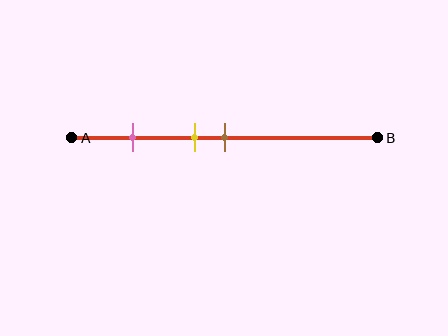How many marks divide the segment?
There are 3 marks dividing the segment.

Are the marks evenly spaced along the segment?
No, the marks are not evenly spaced.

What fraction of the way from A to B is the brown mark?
The brown mark is approximately 50% (0.5) of the way from A to B.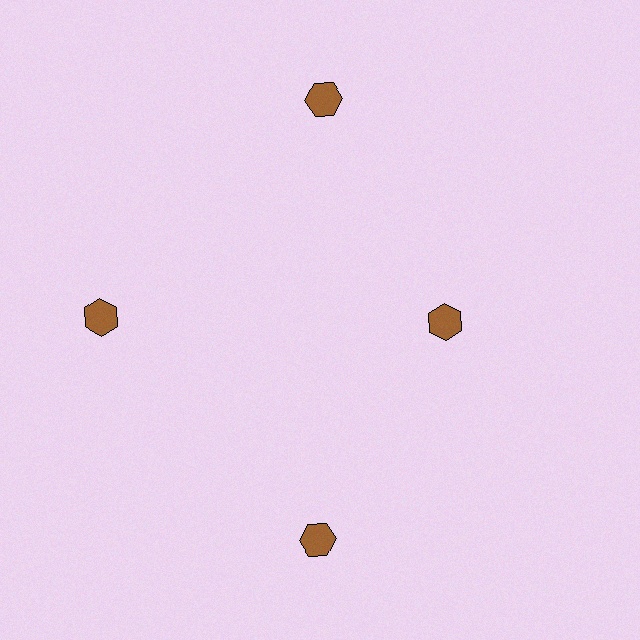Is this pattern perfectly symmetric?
No. The 4 brown hexagons are arranged in a ring, but one element near the 3 o'clock position is pulled inward toward the center, breaking the 4-fold rotational symmetry.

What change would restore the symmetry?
The symmetry would be restored by moving it outward, back onto the ring so that all 4 hexagons sit at equal angles and equal distance from the center.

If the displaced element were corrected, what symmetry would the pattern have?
It would have 4-fold rotational symmetry — the pattern would map onto itself every 90 degrees.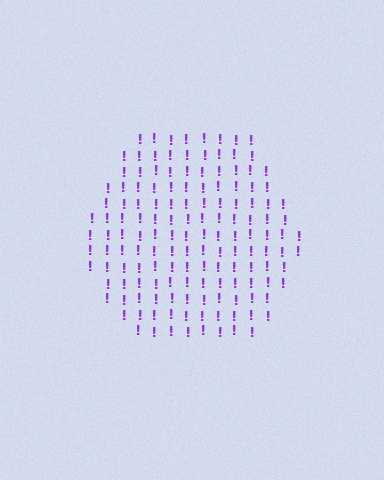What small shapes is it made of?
It is made of small exclamation marks.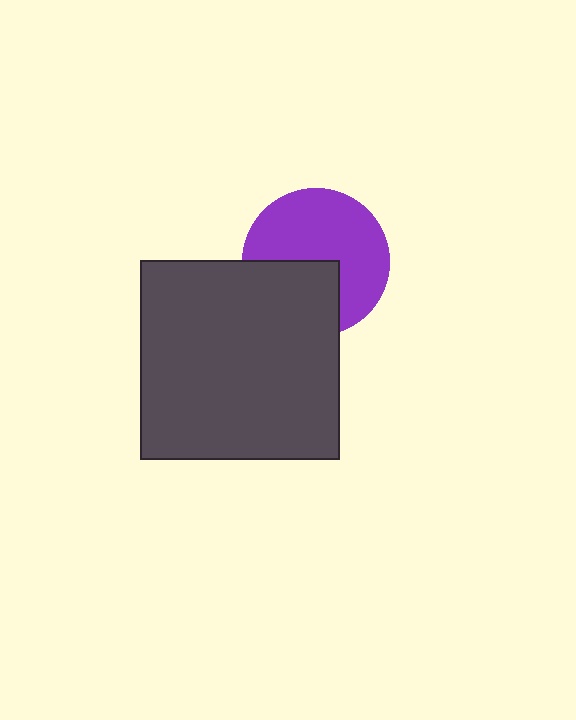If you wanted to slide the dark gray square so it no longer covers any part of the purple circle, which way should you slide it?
Slide it down — that is the most direct way to separate the two shapes.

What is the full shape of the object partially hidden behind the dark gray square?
The partially hidden object is a purple circle.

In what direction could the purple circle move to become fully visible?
The purple circle could move up. That would shift it out from behind the dark gray square entirely.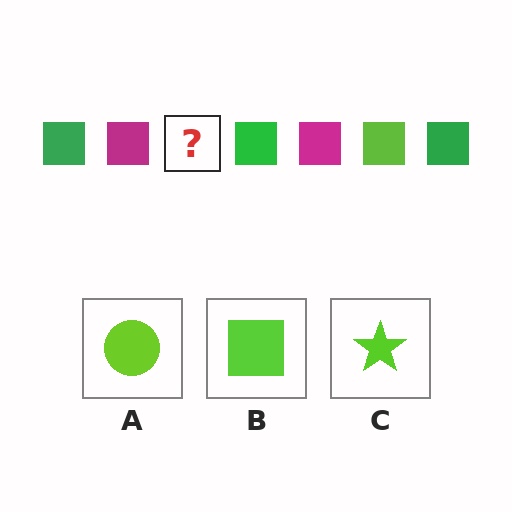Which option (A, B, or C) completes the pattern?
B.